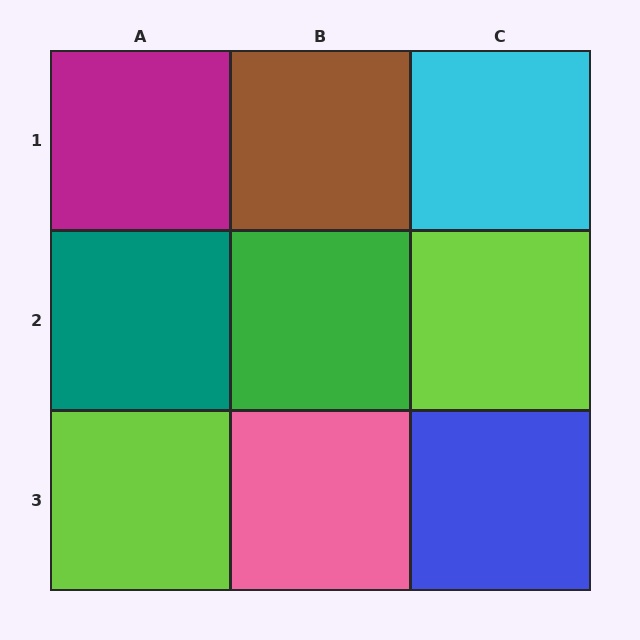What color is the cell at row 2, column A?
Teal.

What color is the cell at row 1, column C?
Cyan.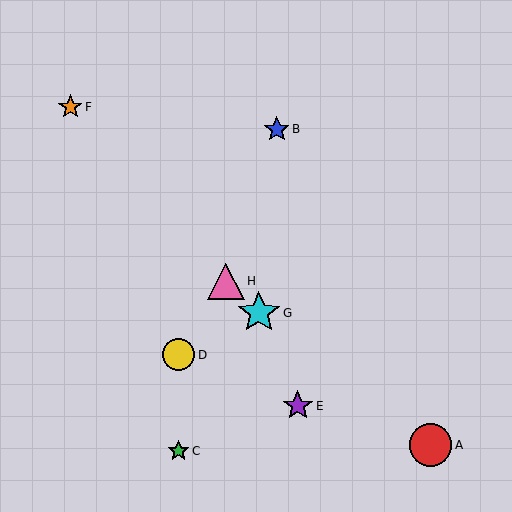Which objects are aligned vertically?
Objects C, D are aligned vertically.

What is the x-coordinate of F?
Object F is at x≈70.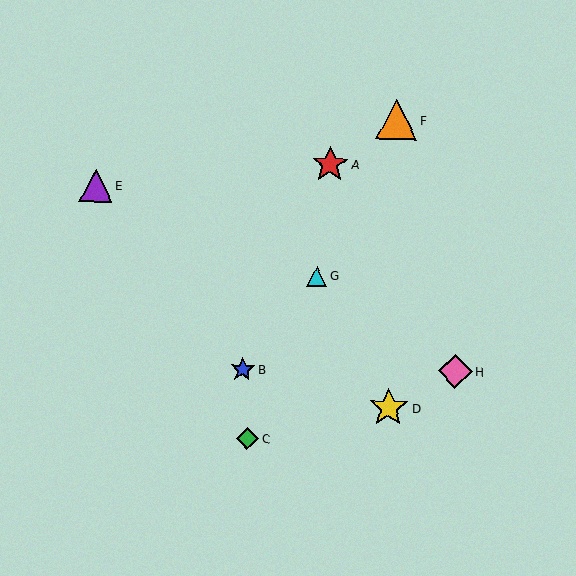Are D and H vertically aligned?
No, D is at x≈389 and H is at x≈455.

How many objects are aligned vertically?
2 objects (D, F) are aligned vertically.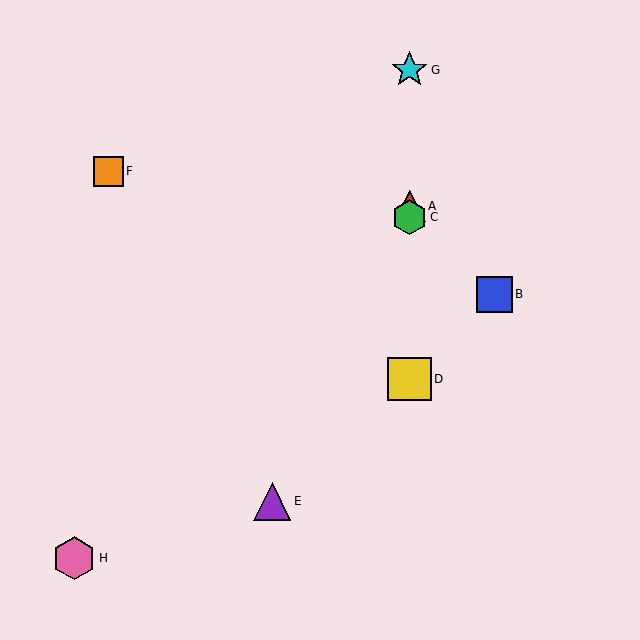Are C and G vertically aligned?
Yes, both are at x≈410.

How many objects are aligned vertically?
4 objects (A, C, D, G) are aligned vertically.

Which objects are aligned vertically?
Objects A, C, D, G are aligned vertically.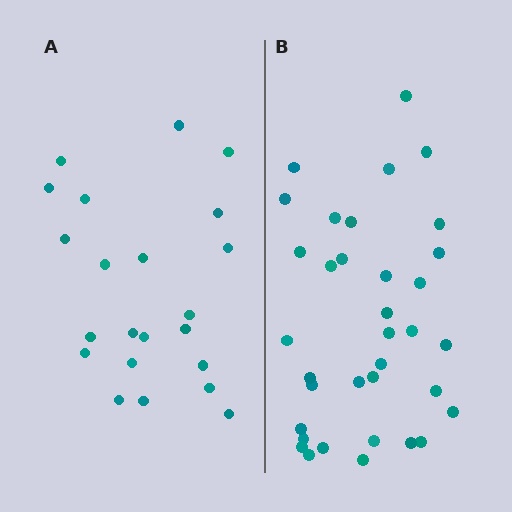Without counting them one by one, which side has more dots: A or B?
Region B (the right region) has more dots.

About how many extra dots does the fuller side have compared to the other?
Region B has approximately 15 more dots than region A.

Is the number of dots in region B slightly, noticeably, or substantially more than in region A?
Region B has substantially more. The ratio is roughly 1.6 to 1.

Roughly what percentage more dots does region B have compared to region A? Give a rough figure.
About 60% more.